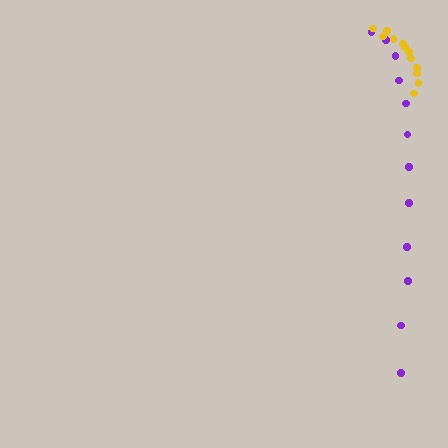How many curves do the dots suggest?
There are 2 distinct paths.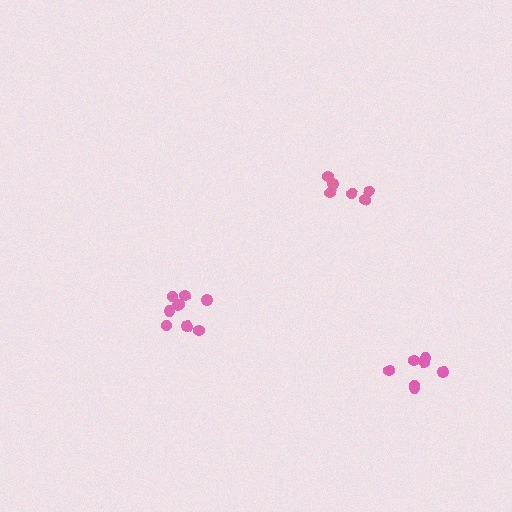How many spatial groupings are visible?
There are 3 spatial groupings.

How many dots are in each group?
Group 1: 9 dots, Group 2: 7 dots, Group 3: 6 dots (22 total).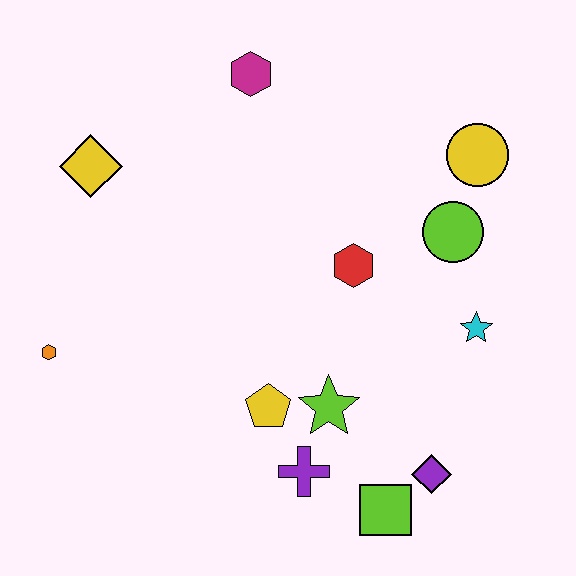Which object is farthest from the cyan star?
The orange hexagon is farthest from the cyan star.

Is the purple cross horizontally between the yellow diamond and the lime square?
Yes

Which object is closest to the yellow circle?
The lime circle is closest to the yellow circle.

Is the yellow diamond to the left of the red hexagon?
Yes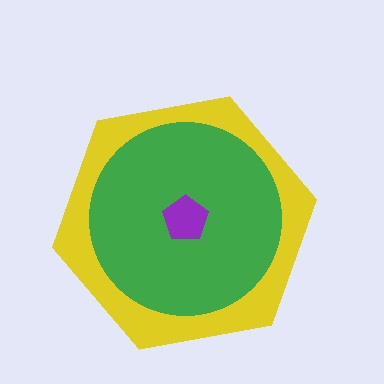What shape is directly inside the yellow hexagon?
The green circle.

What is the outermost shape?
The yellow hexagon.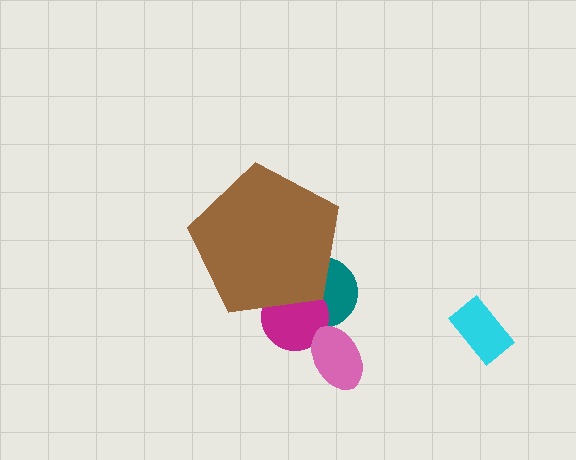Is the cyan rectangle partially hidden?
No, the cyan rectangle is fully visible.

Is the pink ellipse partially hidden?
No, the pink ellipse is fully visible.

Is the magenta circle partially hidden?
Yes, the magenta circle is partially hidden behind the brown pentagon.